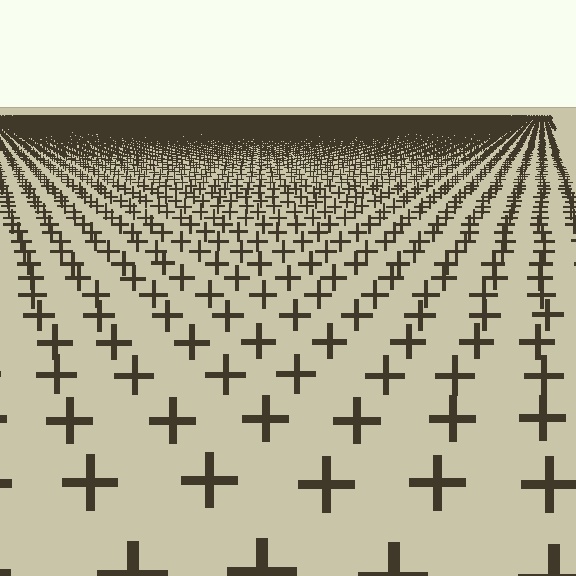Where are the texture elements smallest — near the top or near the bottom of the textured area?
Near the top.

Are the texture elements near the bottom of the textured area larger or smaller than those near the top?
Larger. Near the bottom, elements are closer to the viewer and appear at a bigger on-screen size.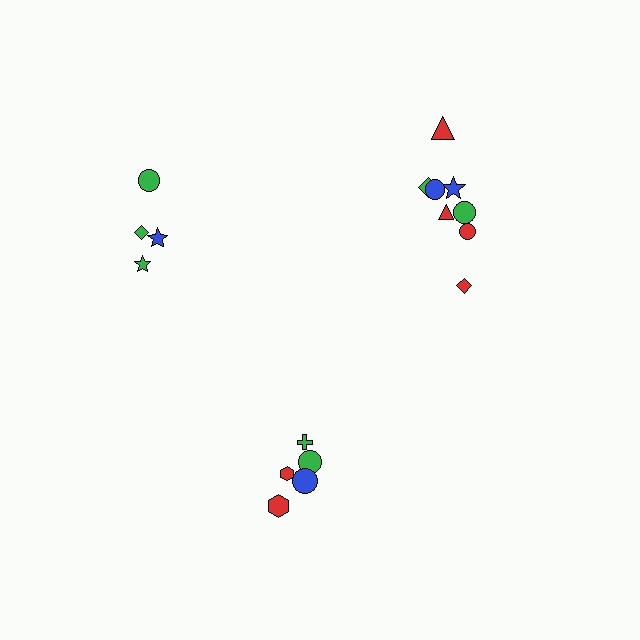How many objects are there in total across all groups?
There are 17 objects.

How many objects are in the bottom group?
There are 5 objects.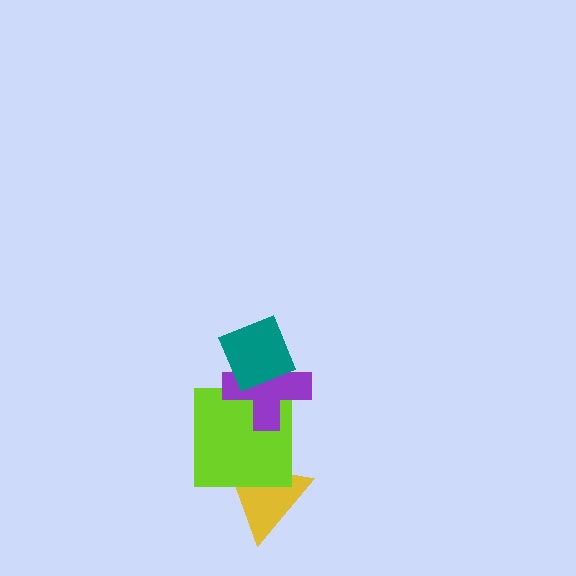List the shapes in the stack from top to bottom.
From top to bottom: the teal diamond, the purple cross, the lime square, the yellow triangle.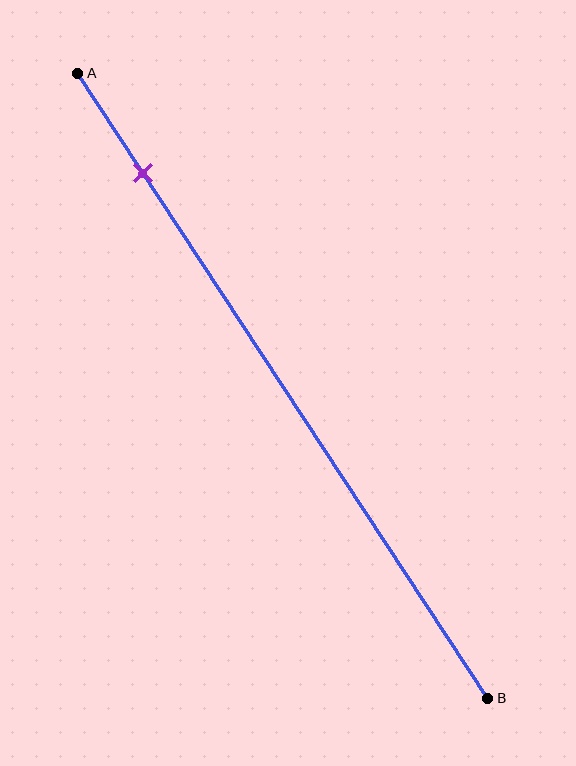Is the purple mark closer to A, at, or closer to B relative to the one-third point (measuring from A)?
The purple mark is closer to point A than the one-third point of segment AB.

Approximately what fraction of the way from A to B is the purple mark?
The purple mark is approximately 15% of the way from A to B.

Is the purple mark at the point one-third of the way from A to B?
No, the mark is at about 15% from A, not at the 33% one-third point.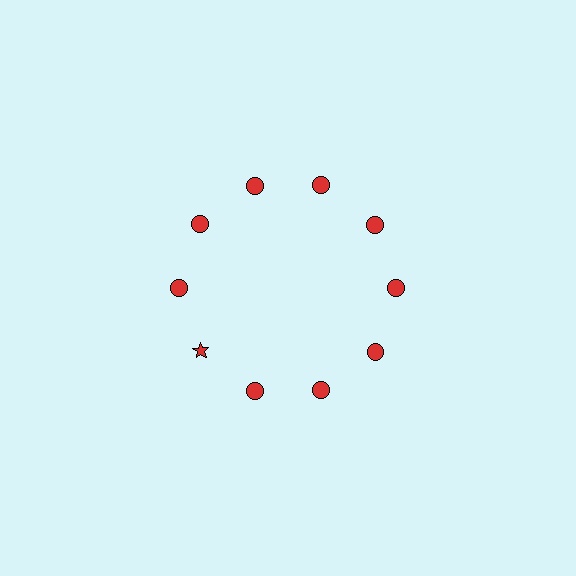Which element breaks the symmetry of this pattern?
The red star at roughly the 8 o'clock position breaks the symmetry. All other shapes are red circles.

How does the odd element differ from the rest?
It has a different shape: star instead of circle.